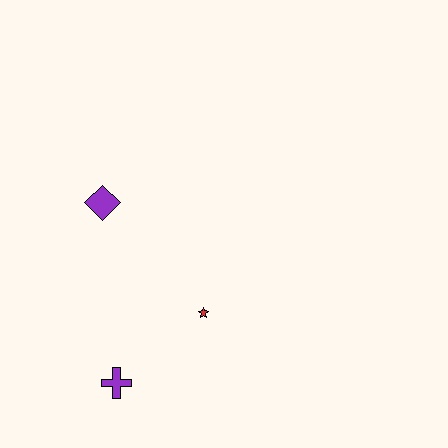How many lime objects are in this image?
There are no lime objects.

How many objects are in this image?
There are 3 objects.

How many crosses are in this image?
There is 1 cross.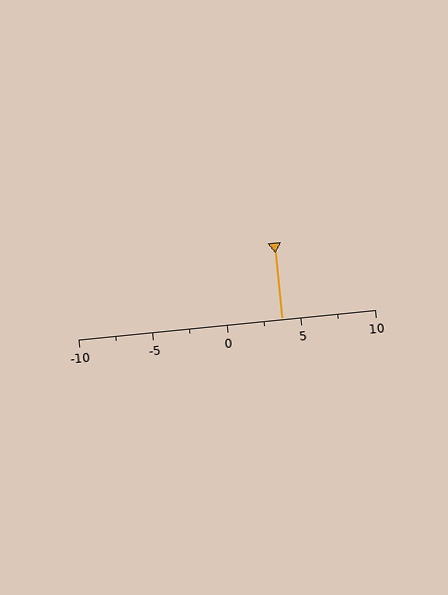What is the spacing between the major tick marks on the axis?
The major ticks are spaced 5 apart.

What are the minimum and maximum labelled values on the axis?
The axis runs from -10 to 10.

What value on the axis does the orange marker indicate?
The marker indicates approximately 3.8.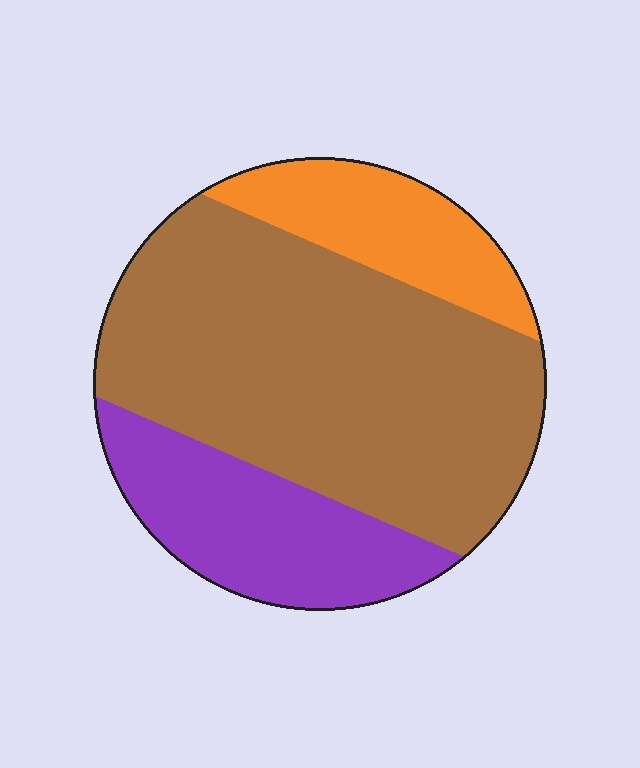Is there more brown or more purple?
Brown.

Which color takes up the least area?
Orange, at roughly 15%.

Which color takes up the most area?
Brown, at roughly 60%.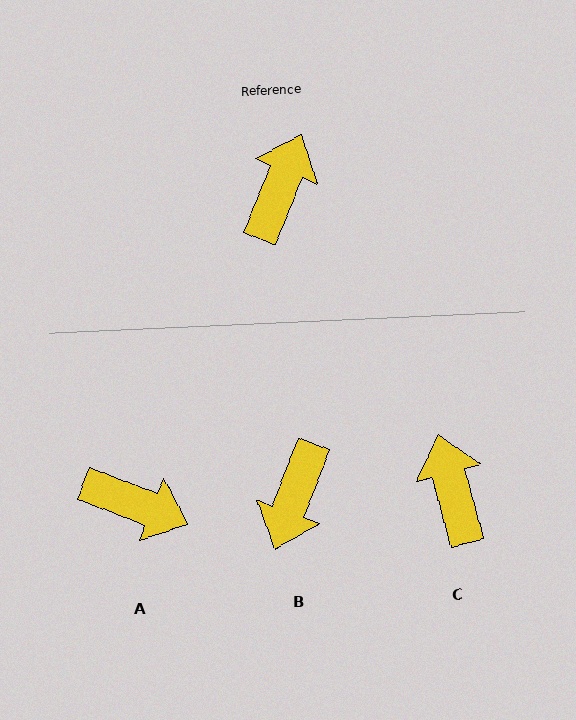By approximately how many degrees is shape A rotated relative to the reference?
Approximately 89 degrees clockwise.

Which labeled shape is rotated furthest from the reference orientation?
B, about 178 degrees away.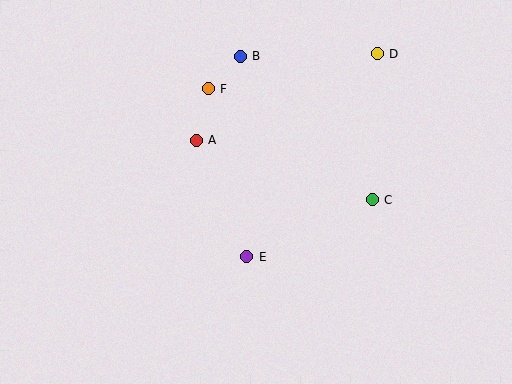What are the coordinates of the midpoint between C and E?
The midpoint between C and E is at (309, 228).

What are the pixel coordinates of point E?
Point E is at (247, 257).